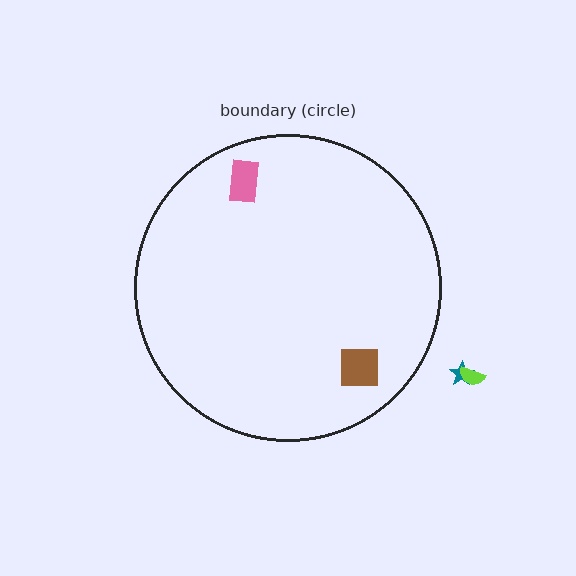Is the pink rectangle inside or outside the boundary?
Inside.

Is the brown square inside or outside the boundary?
Inside.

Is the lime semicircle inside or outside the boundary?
Outside.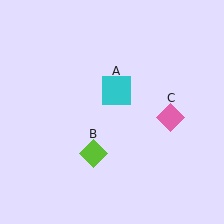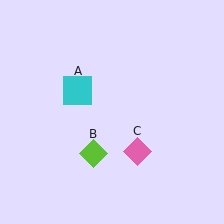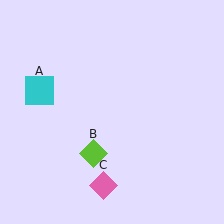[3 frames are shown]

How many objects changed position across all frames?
2 objects changed position: cyan square (object A), pink diamond (object C).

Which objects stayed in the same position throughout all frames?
Lime diamond (object B) remained stationary.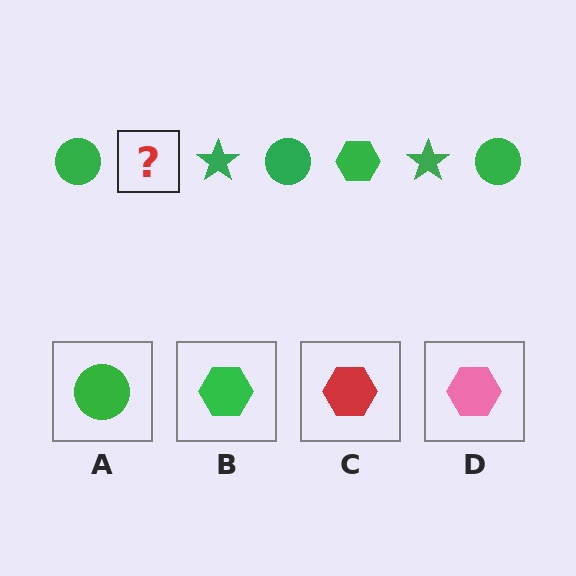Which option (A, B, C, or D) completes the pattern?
B.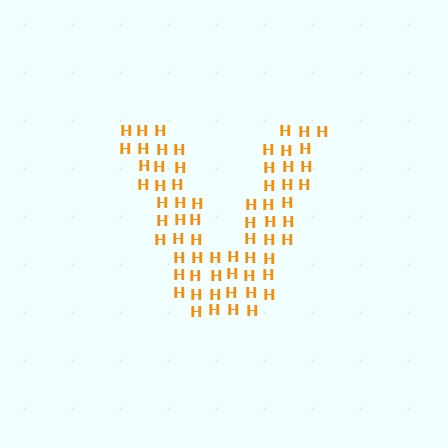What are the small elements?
The small elements are letter H's.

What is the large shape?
The large shape is the letter V.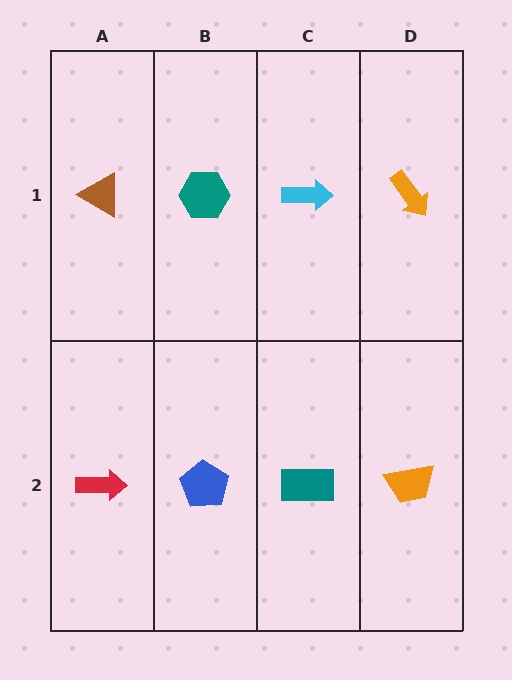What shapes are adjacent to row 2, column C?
A cyan arrow (row 1, column C), a blue pentagon (row 2, column B), an orange trapezoid (row 2, column D).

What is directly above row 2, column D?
An orange arrow.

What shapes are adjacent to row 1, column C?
A teal rectangle (row 2, column C), a teal hexagon (row 1, column B), an orange arrow (row 1, column D).